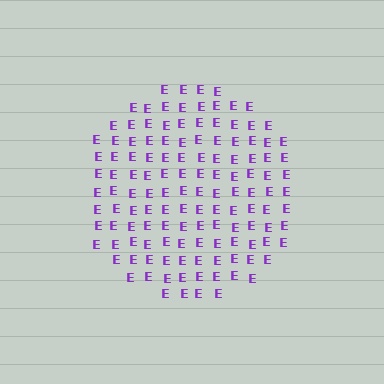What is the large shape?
The large shape is a circle.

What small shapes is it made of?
It is made of small letter E's.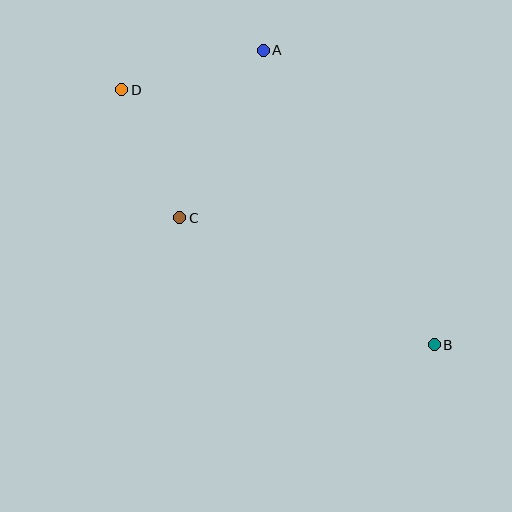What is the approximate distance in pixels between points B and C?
The distance between B and C is approximately 284 pixels.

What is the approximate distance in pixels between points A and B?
The distance between A and B is approximately 341 pixels.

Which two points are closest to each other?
Points C and D are closest to each other.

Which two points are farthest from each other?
Points B and D are farthest from each other.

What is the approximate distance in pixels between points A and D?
The distance between A and D is approximately 147 pixels.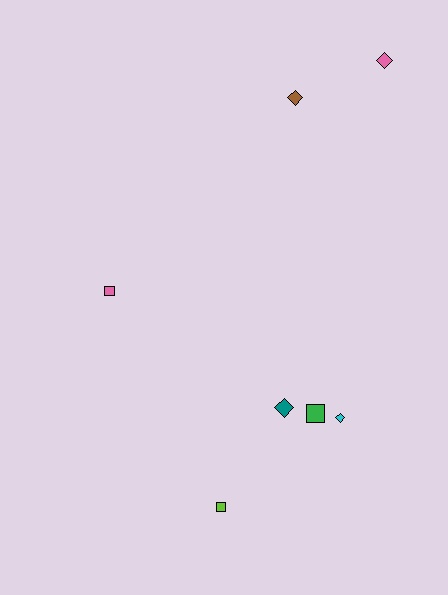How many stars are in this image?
There are no stars.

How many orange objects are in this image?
There are no orange objects.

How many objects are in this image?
There are 7 objects.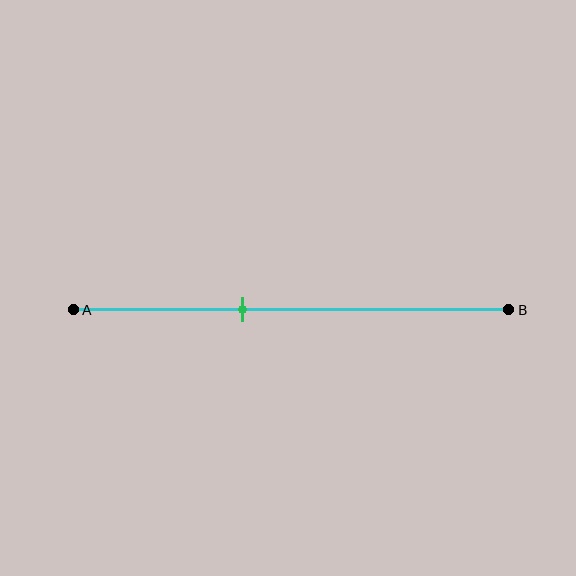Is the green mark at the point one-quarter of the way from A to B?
No, the mark is at about 40% from A, not at the 25% one-quarter point.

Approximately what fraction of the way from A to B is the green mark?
The green mark is approximately 40% of the way from A to B.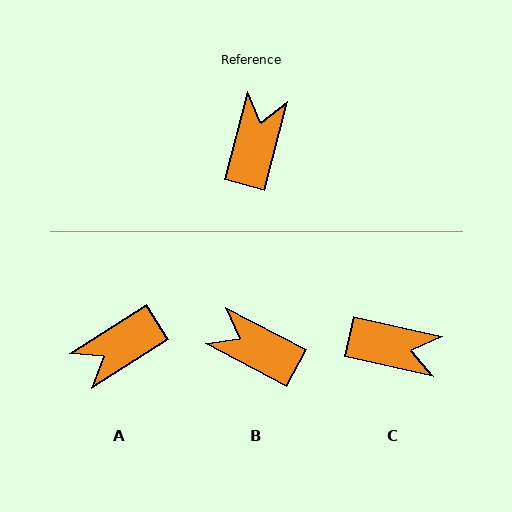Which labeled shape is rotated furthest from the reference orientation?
A, about 137 degrees away.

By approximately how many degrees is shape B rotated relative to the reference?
Approximately 77 degrees counter-clockwise.